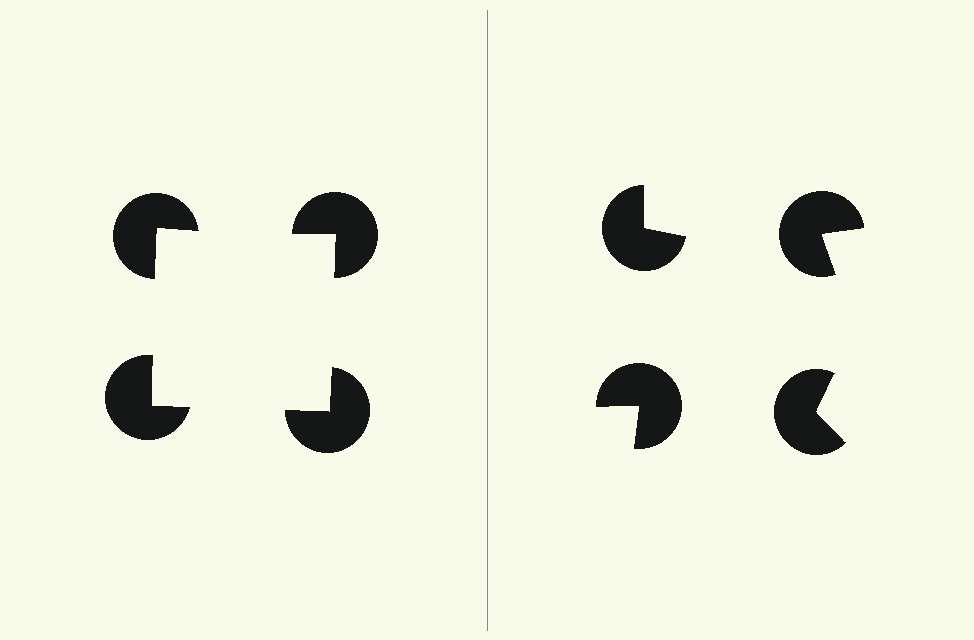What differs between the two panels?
The pac-man discs are positioned identically on both sides; only the wedge orientations differ. On the left they align to a square; on the right they are misaligned.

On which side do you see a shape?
An illusory square appears on the left side. On the right side the wedge cuts are rotated, so no coherent shape forms.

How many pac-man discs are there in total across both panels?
8 — 4 on each side.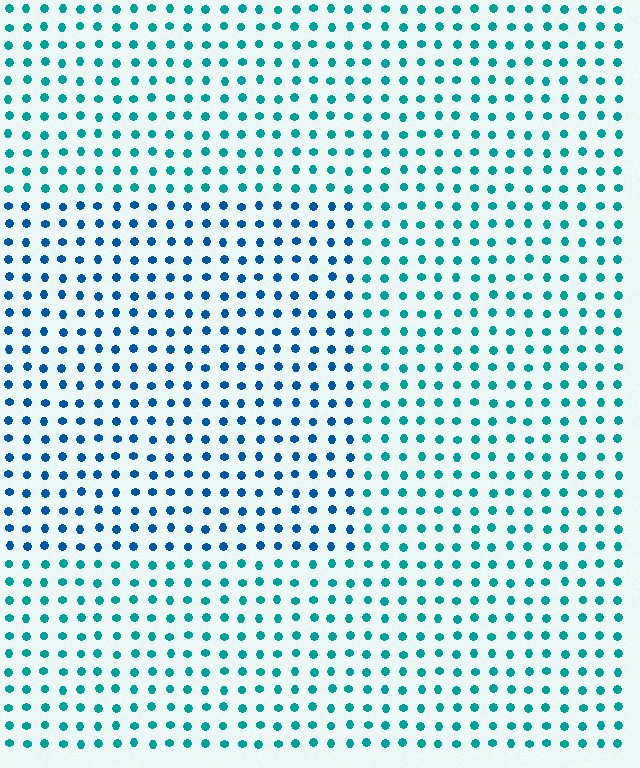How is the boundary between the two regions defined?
The boundary is defined purely by a slight shift in hue (about 32 degrees). Spacing, size, and orientation are identical on both sides.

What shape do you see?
I see a rectangle.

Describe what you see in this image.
The image is filled with small teal elements in a uniform arrangement. A rectangle-shaped region is visible where the elements are tinted to a slightly different hue, forming a subtle color boundary.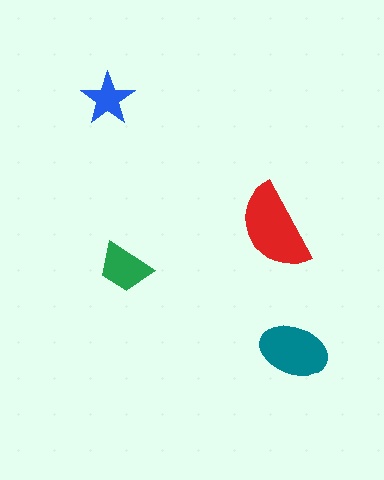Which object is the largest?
The red semicircle.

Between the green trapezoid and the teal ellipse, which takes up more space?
The teal ellipse.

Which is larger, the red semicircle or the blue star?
The red semicircle.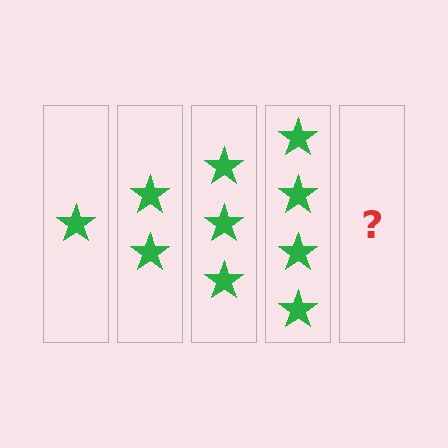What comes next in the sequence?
The next element should be 5 stars.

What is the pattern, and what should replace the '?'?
The pattern is that each step adds one more star. The '?' should be 5 stars.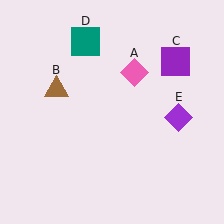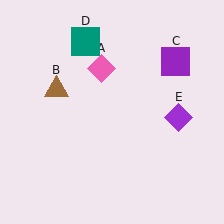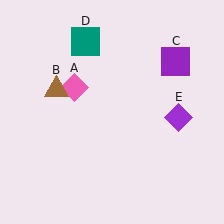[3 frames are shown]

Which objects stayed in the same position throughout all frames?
Brown triangle (object B) and purple square (object C) and teal square (object D) and purple diamond (object E) remained stationary.